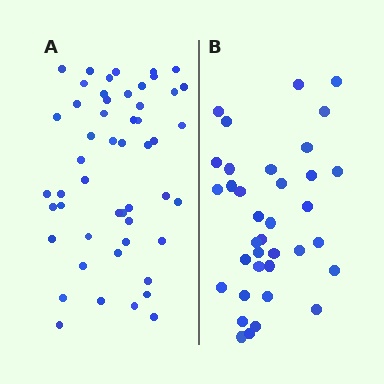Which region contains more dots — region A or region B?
Region A (the left region) has more dots.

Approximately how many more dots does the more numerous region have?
Region A has approximately 15 more dots than region B.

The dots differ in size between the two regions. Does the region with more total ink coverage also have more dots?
No. Region B has more total ink coverage because its dots are larger, but region A actually contains more individual dots. Total area can be misleading — the number of items is what matters here.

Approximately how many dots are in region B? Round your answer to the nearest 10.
About 40 dots. (The exact count is 36, which rounds to 40.)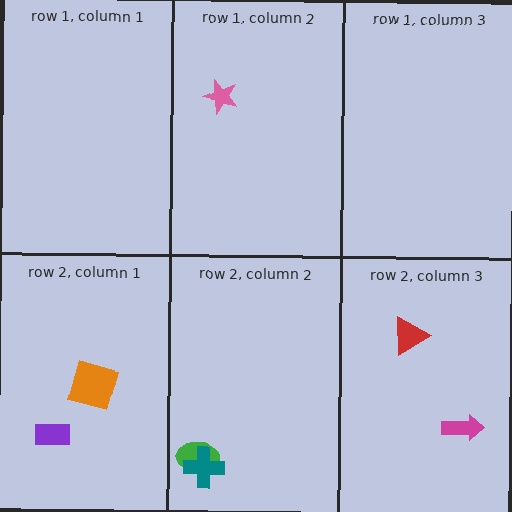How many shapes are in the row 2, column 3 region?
2.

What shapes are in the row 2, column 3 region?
The magenta arrow, the red triangle.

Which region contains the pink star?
The row 1, column 2 region.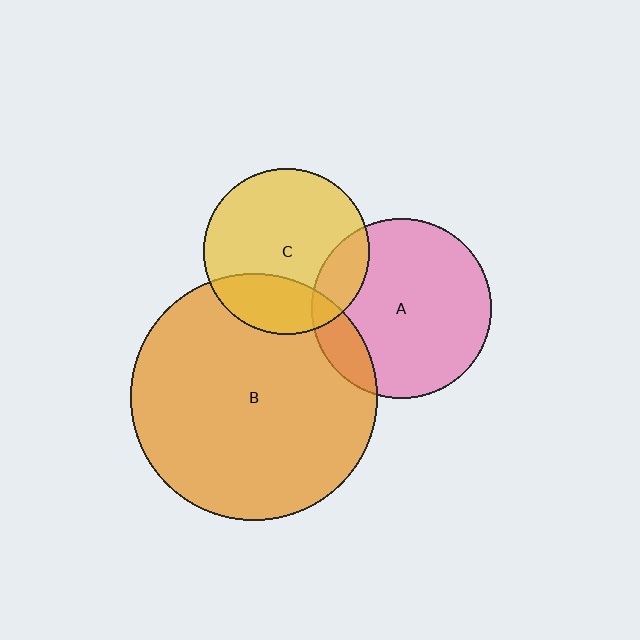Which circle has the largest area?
Circle B (orange).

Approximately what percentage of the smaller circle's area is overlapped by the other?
Approximately 15%.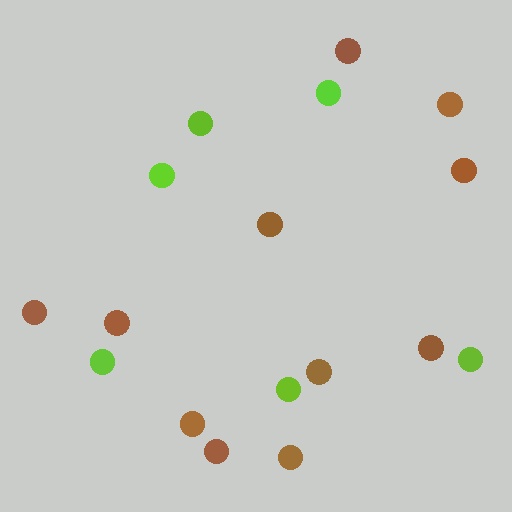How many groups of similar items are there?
There are 2 groups: one group of brown circles (11) and one group of lime circles (6).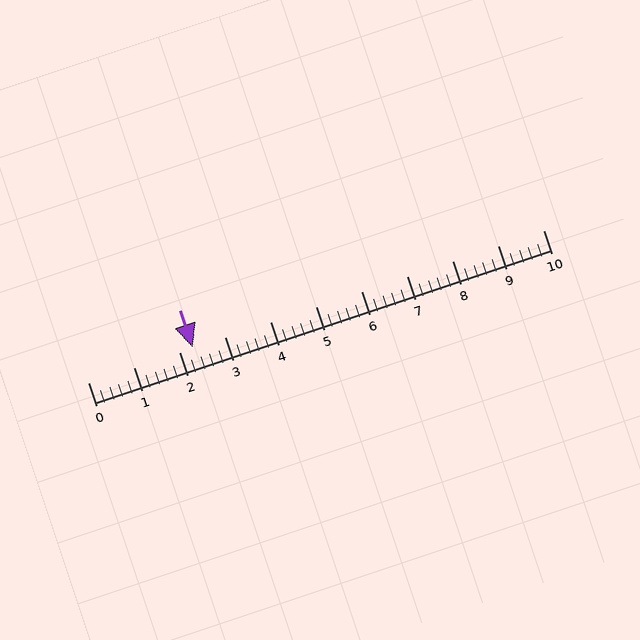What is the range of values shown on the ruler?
The ruler shows values from 0 to 10.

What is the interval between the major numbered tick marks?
The major tick marks are spaced 1 units apart.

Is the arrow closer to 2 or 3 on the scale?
The arrow is closer to 2.